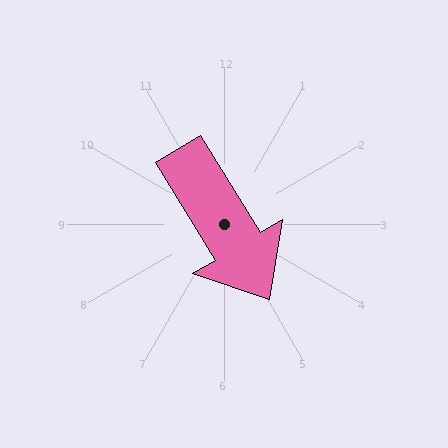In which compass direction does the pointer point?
Southeast.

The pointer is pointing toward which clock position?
Roughly 5 o'clock.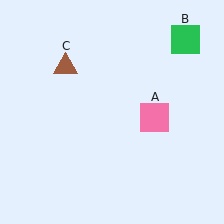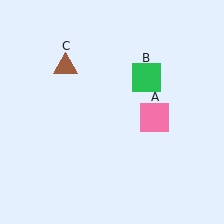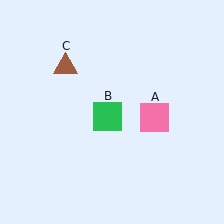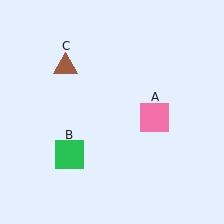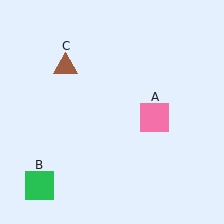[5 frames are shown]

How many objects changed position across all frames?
1 object changed position: green square (object B).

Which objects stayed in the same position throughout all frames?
Pink square (object A) and brown triangle (object C) remained stationary.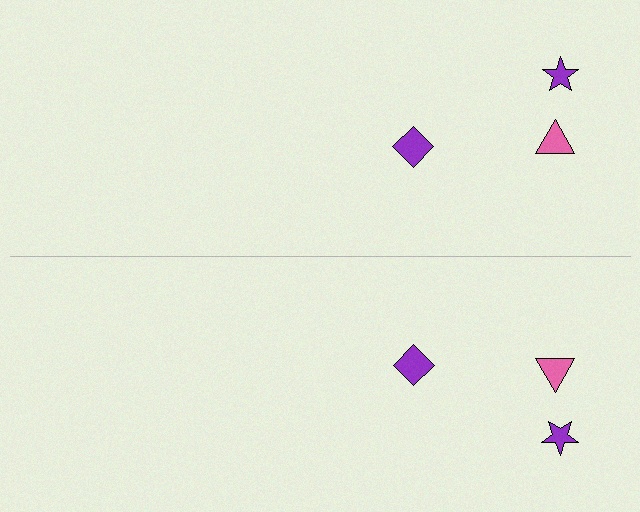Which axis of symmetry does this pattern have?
The pattern has a horizontal axis of symmetry running through the center of the image.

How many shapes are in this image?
There are 6 shapes in this image.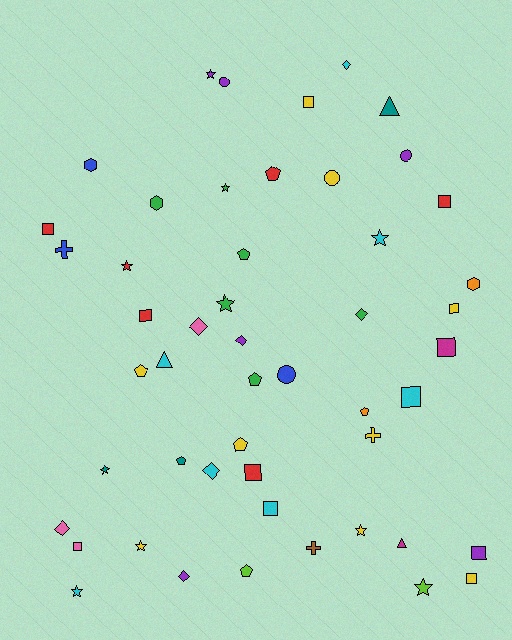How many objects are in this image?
There are 50 objects.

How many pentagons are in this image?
There are 8 pentagons.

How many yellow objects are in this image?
There are 9 yellow objects.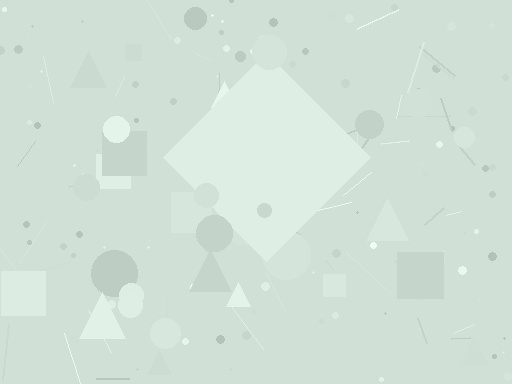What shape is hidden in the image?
A diamond is hidden in the image.